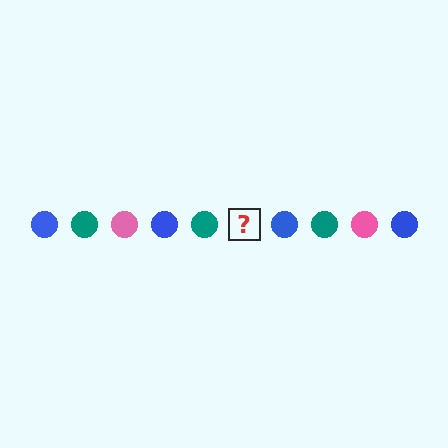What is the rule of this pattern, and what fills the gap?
The rule is that the pattern cycles through blue, teal, pink circles. The gap should be filled with a pink circle.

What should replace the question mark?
The question mark should be replaced with a pink circle.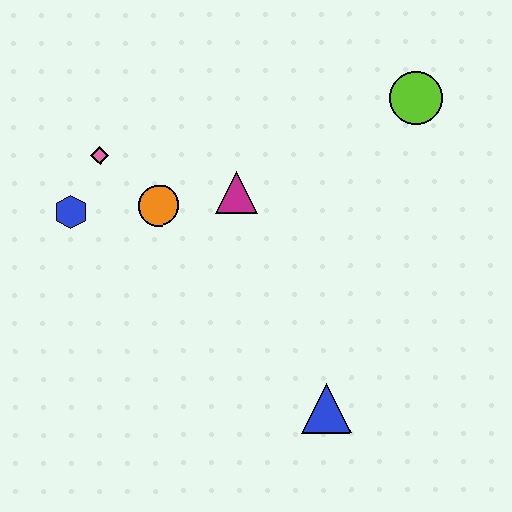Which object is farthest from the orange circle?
The lime circle is farthest from the orange circle.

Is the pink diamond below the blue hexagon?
No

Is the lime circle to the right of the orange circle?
Yes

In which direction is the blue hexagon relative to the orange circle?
The blue hexagon is to the left of the orange circle.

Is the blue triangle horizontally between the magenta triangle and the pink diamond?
No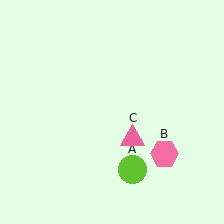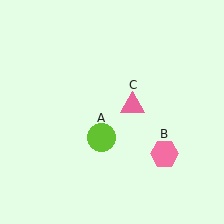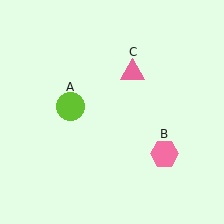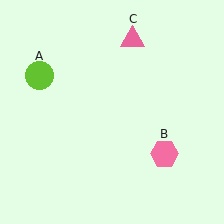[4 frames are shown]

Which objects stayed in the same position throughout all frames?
Pink hexagon (object B) remained stationary.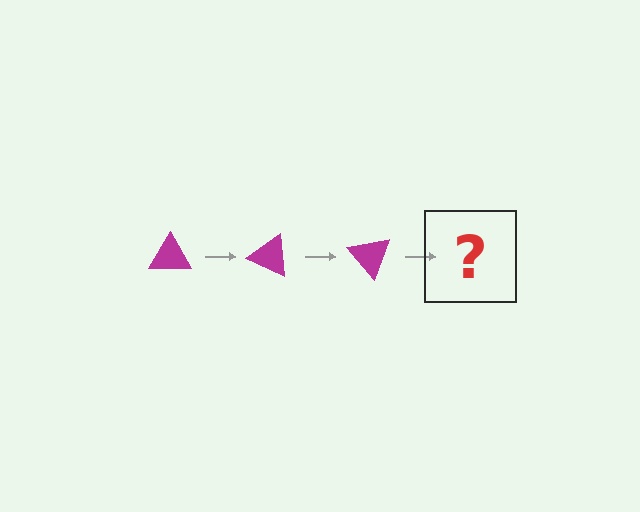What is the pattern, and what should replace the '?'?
The pattern is that the triangle rotates 25 degrees each step. The '?' should be a magenta triangle rotated 75 degrees.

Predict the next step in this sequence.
The next step is a magenta triangle rotated 75 degrees.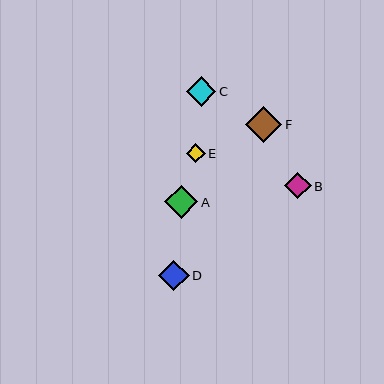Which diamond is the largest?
Diamond F is the largest with a size of approximately 36 pixels.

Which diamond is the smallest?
Diamond E is the smallest with a size of approximately 19 pixels.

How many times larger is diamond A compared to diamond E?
Diamond A is approximately 1.8 times the size of diamond E.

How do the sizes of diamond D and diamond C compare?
Diamond D and diamond C are approximately the same size.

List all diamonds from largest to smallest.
From largest to smallest: F, A, D, C, B, E.